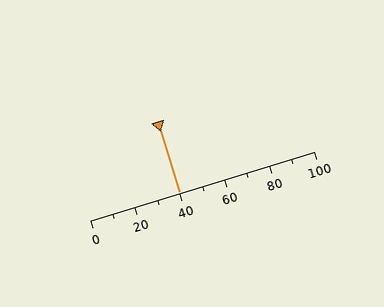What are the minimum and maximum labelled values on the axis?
The axis runs from 0 to 100.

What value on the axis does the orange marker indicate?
The marker indicates approximately 40.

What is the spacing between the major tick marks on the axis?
The major ticks are spaced 20 apart.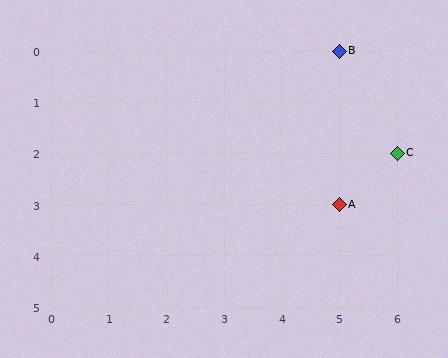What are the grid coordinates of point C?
Point C is at grid coordinates (6, 2).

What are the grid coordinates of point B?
Point B is at grid coordinates (5, 0).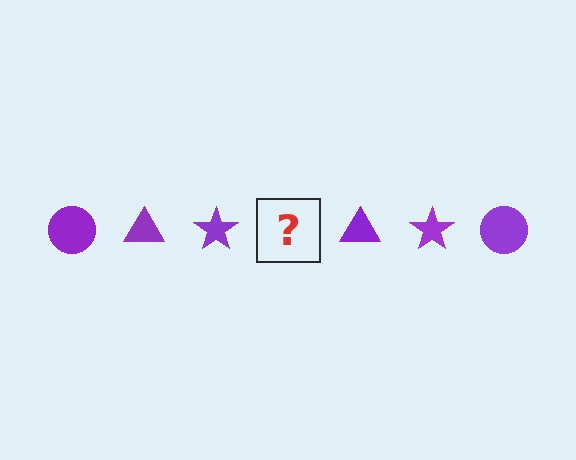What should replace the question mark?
The question mark should be replaced with a purple circle.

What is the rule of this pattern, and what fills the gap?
The rule is that the pattern cycles through circle, triangle, star shapes in purple. The gap should be filled with a purple circle.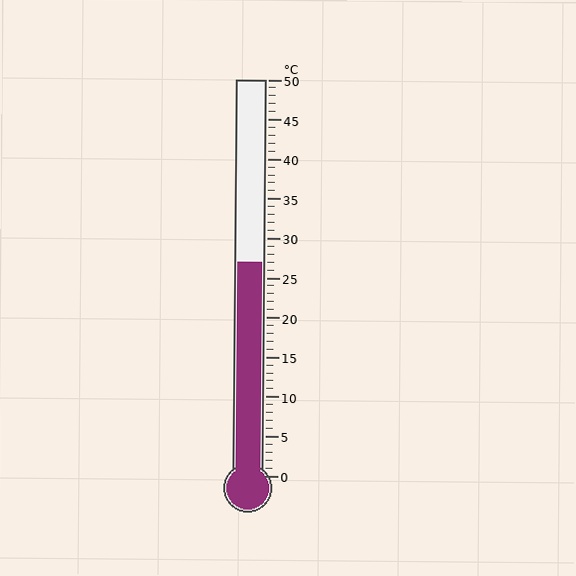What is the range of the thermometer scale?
The thermometer scale ranges from 0°C to 50°C.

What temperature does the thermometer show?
The thermometer shows approximately 27°C.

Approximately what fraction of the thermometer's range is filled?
The thermometer is filled to approximately 55% of its range.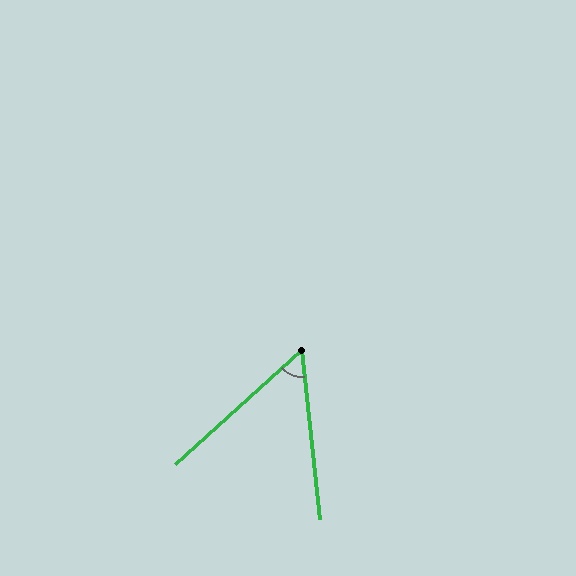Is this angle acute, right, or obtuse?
It is acute.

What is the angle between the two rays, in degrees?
Approximately 54 degrees.